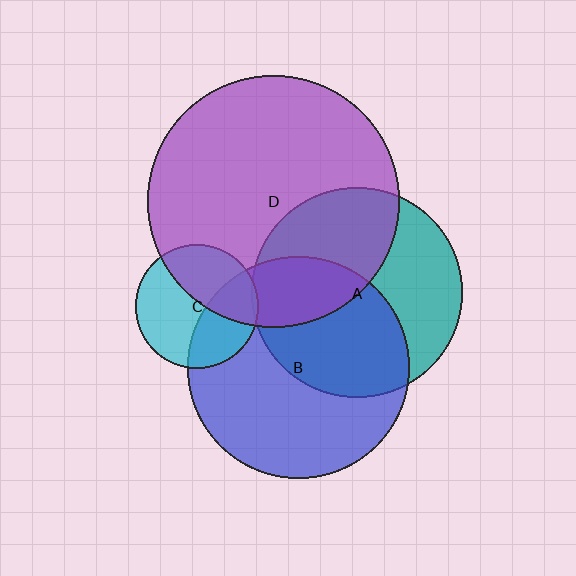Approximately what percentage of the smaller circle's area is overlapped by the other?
Approximately 35%.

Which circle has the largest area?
Circle D (purple).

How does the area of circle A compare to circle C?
Approximately 2.9 times.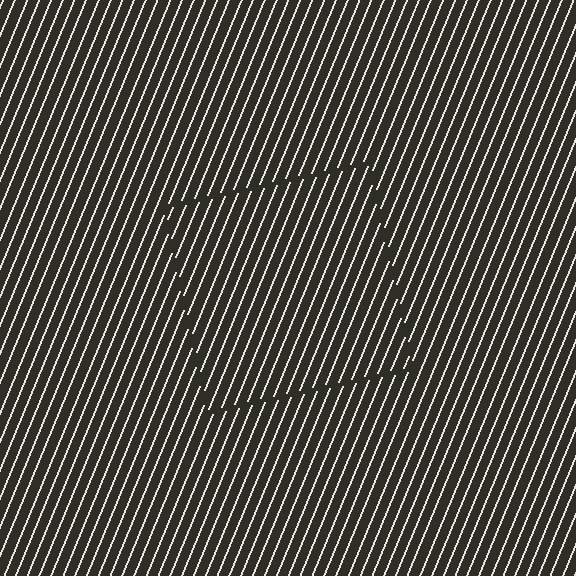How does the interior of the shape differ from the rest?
The interior of the shape contains the same grating, shifted by half a period — the contour is defined by the phase discontinuity where line-ends from the inner and outer gratings abut.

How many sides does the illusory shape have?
4 sides — the line-ends trace a square.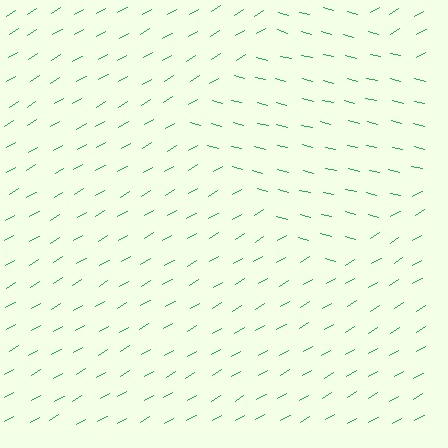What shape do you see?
I see a diamond.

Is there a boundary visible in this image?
Yes, there is a texture boundary formed by a change in line orientation.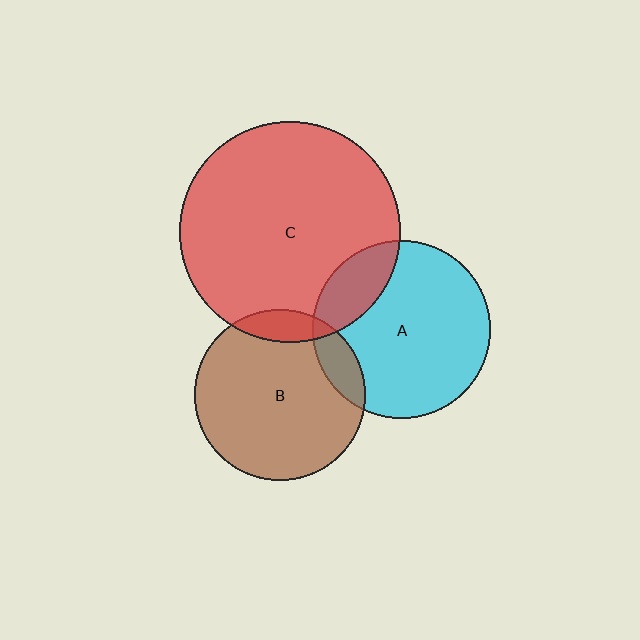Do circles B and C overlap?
Yes.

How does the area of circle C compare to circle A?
Approximately 1.5 times.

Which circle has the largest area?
Circle C (red).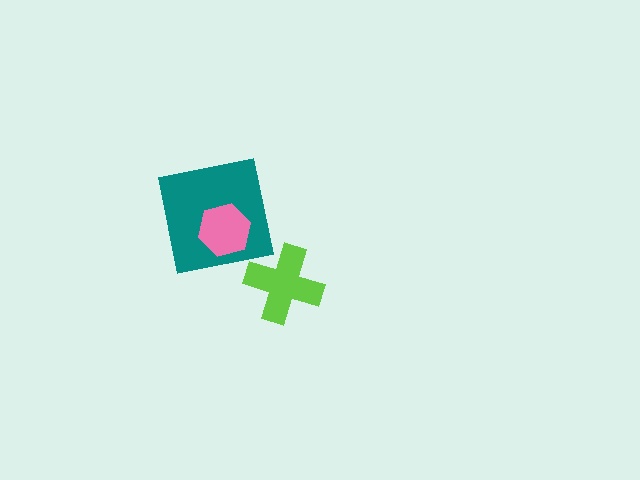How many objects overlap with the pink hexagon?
1 object overlaps with the pink hexagon.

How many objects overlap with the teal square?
1 object overlaps with the teal square.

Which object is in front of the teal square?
The pink hexagon is in front of the teal square.